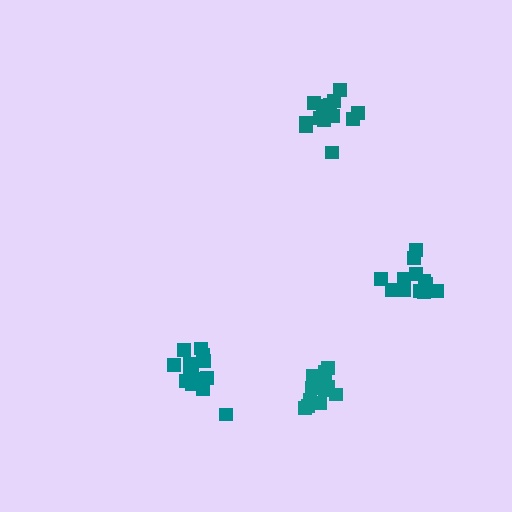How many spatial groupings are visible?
There are 4 spatial groupings.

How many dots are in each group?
Group 1: 14 dots, Group 2: 12 dots, Group 3: 14 dots, Group 4: 13 dots (53 total).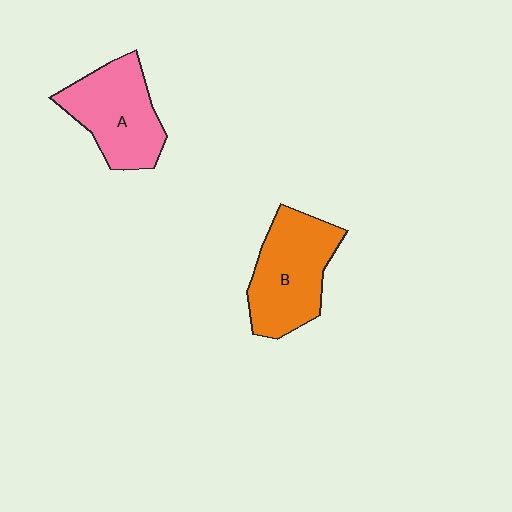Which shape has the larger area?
Shape B (orange).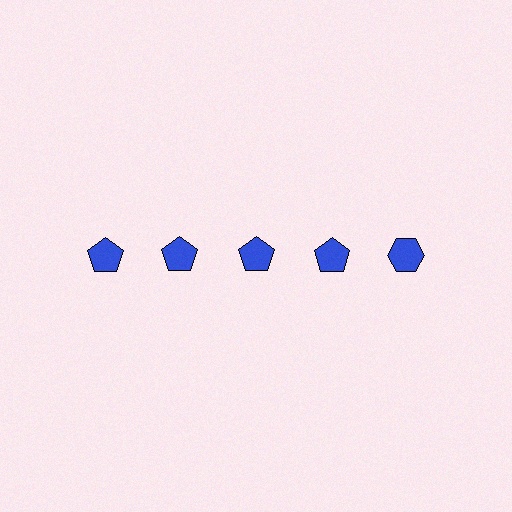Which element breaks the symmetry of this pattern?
The blue hexagon in the top row, rightmost column breaks the symmetry. All other shapes are blue pentagons.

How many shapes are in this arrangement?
There are 5 shapes arranged in a grid pattern.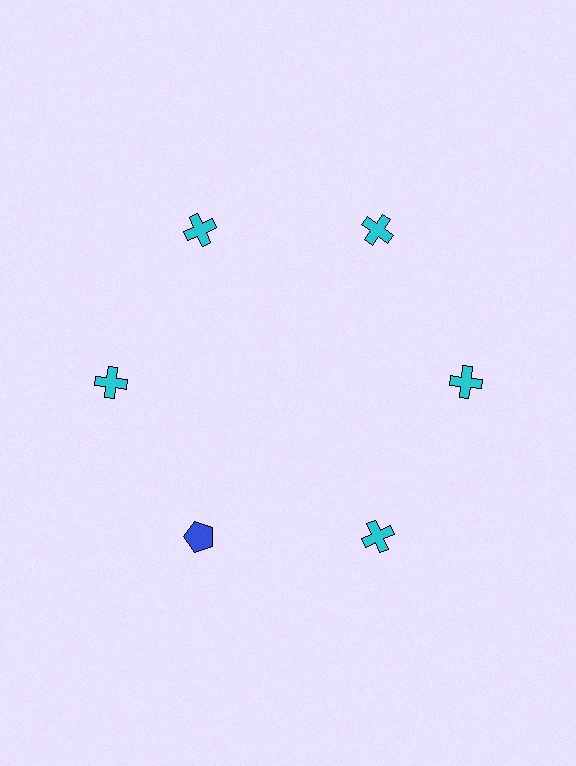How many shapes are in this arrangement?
There are 6 shapes arranged in a ring pattern.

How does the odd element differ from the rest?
It differs in both color (blue instead of cyan) and shape (pentagon instead of cross).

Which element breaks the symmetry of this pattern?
The blue pentagon at roughly the 7 o'clock position breaks the symmetry. All other shapes are cyan crosses.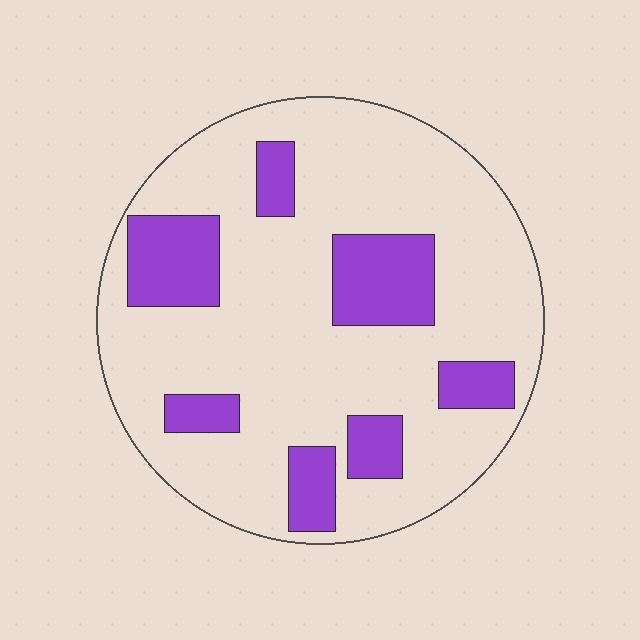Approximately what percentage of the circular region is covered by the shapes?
Approximately 20%.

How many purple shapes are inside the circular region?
7.